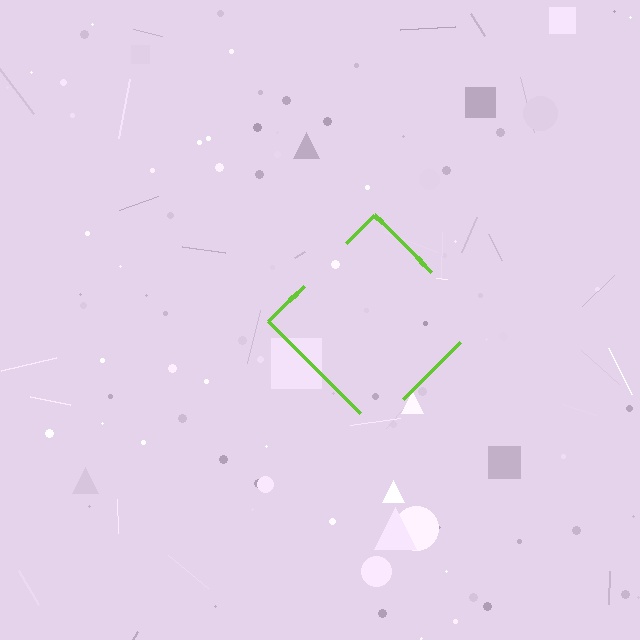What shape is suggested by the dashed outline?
The dashed outline suggests a diamond.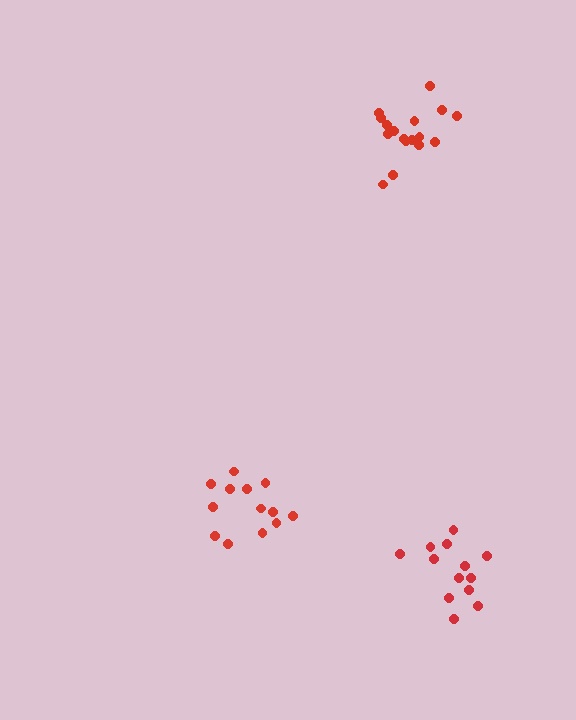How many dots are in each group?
Group 1: 13 dots, Group 2: 17 dots, Group 3: 13 dots (43 total).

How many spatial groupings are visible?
There are 3 spatial groupings.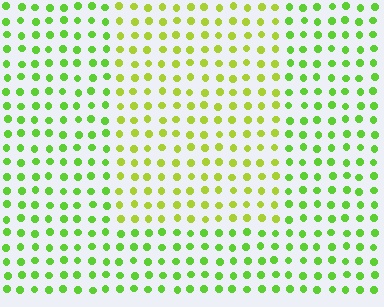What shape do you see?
I see a rectangle.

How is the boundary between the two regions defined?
The boundary is defined purely by a slight shift in hue (about 29 degrees). Spacing, size, and orientation are identical on both sides.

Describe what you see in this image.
The image is filled with small lime elements in a uniform arrangement. A rectangle-shaped region is visible where the elements are tinted to a slightly different hue, forming a subtle color boundary.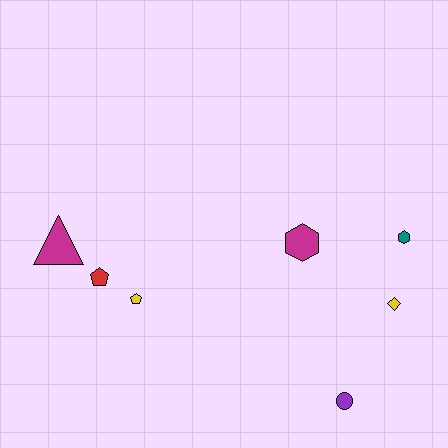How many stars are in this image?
There are no stars.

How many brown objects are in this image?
There are no brown objects.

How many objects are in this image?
There are 7 objects.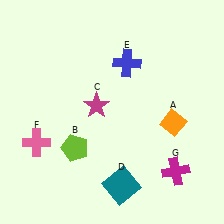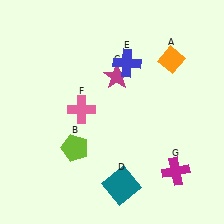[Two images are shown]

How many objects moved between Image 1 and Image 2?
3 objects moved between the two images.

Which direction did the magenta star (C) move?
The magenta star (C) moved up.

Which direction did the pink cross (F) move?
The pink cross (F) moved right.